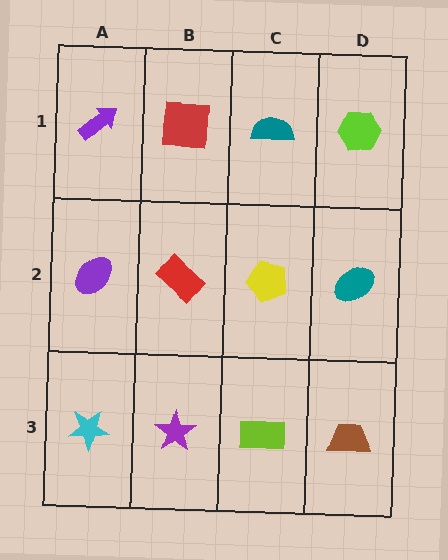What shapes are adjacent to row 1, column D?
A teal ellipse (row 2, column D), a teal semicircle (row 1, column C).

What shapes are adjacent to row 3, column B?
A red rectangle (row 2, column B), a cyan star (row 3, column A), a lime rectangle (row 3, column C).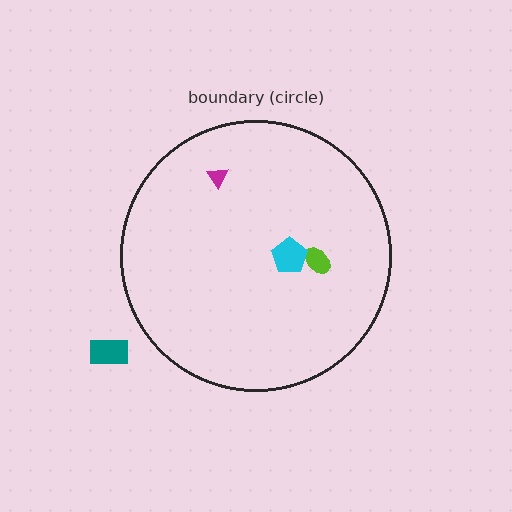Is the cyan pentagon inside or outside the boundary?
Inside.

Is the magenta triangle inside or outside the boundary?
Inside.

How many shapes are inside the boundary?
3 inside, 1 outside.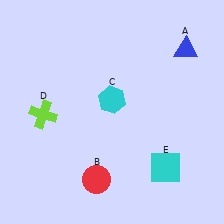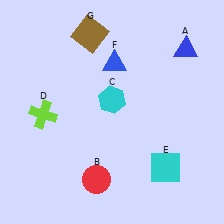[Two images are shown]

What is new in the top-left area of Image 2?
A brown square (G) was added in the top-left area of Image 2.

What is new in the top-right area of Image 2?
A blue triangle (F) was added in the top-right area of Image 2.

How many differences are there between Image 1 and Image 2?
There are 2 differences between the two images.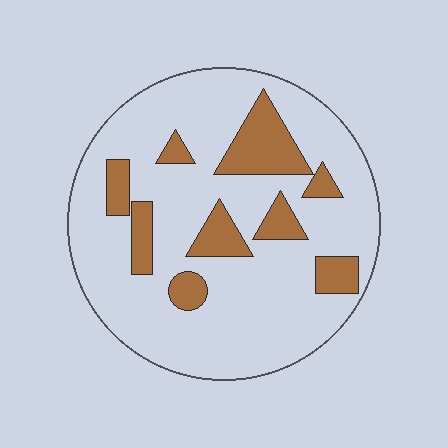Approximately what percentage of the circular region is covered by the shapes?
Approximately 20%.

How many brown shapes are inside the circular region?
9.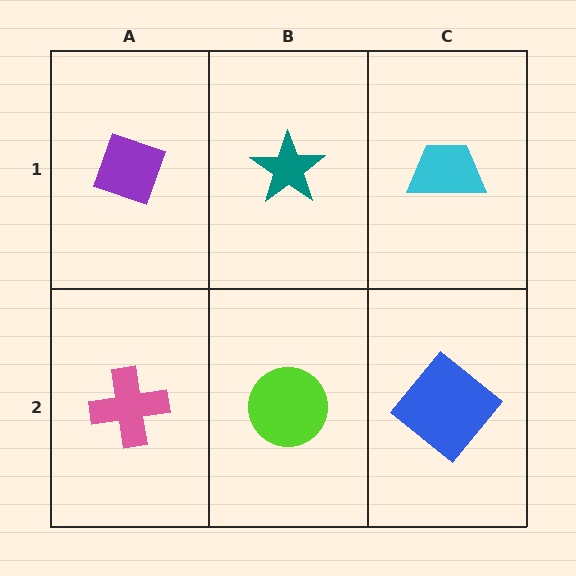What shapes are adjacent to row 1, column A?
A pink cross (row 2, column A), a teal star (row 1, column B).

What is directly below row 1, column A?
A pink cross.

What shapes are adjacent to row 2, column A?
A purple diamond (row 1, column A), a lime circle (row 2, column B).